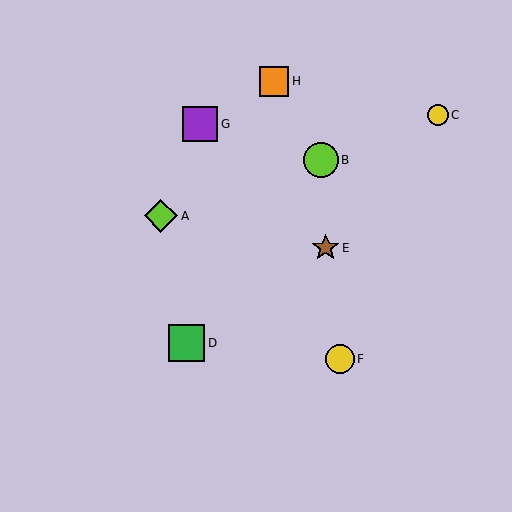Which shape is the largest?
The green square (labeled D) is the largest.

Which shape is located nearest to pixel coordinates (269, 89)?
The orange square (labeled H) at (274, 81) is nearest to that location.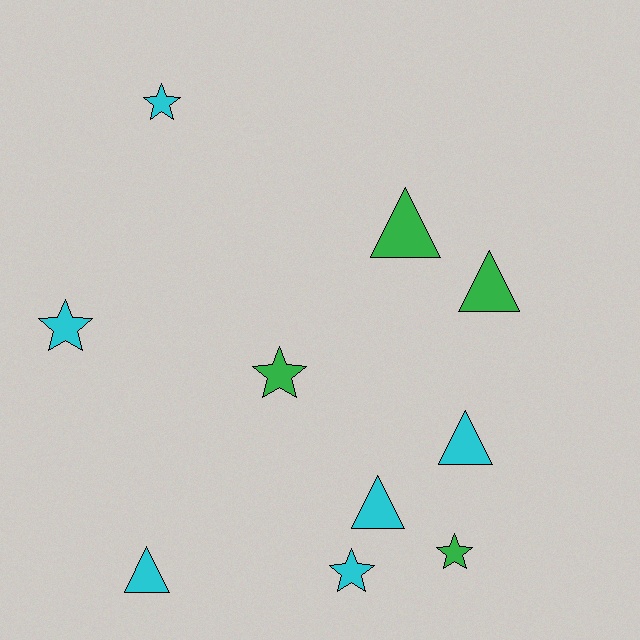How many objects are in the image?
There are 10 objects.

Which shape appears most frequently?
Star, with 5 objects.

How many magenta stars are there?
There are no magenta stars.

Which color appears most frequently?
Cyan, with 6 objects.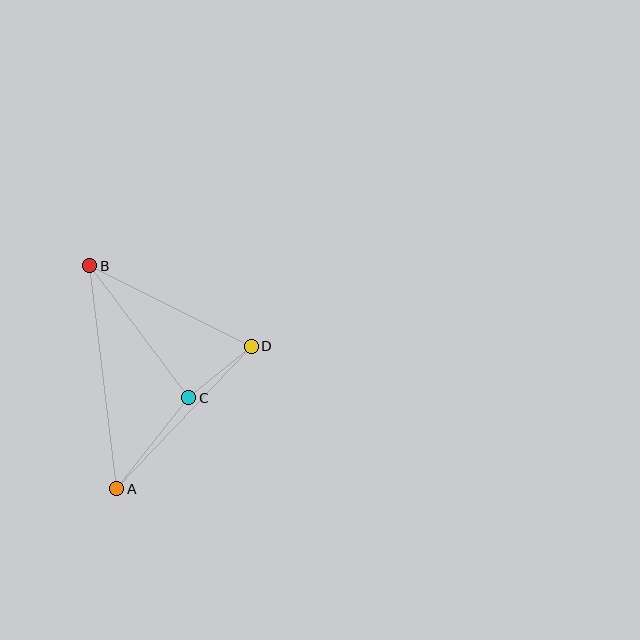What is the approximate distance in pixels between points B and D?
The distance between B and D is approximately 180 pixels.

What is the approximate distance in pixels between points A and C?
The distance between A and C is approximately 116 pixels.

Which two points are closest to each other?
Points C and D are closest to each other.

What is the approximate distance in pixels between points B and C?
The distance between B and C is approximately 165 pixels.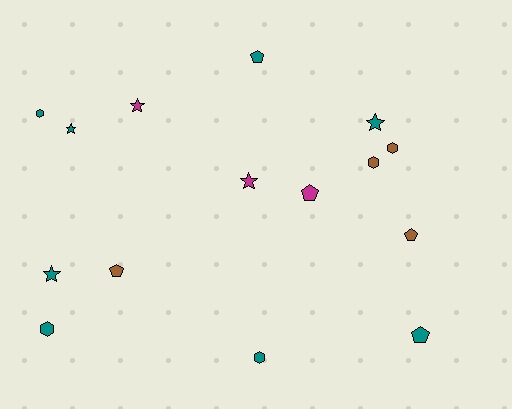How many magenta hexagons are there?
There are no magenta hexagons.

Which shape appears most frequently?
Pentagon, with 5 objects.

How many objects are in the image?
There are 15 objects.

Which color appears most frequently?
Teal, with 8 objects.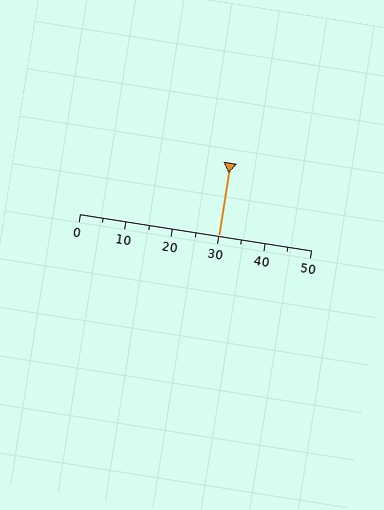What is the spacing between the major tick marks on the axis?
The major ticks are spaced 10 apart.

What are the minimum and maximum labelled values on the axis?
The axis runs from 0 to 50.